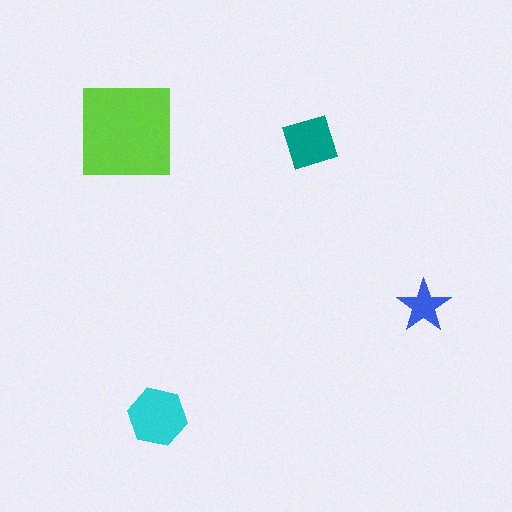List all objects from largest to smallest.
The lime square, the cyan hexagon, the teal diamond, the blue star.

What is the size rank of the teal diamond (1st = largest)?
3rd.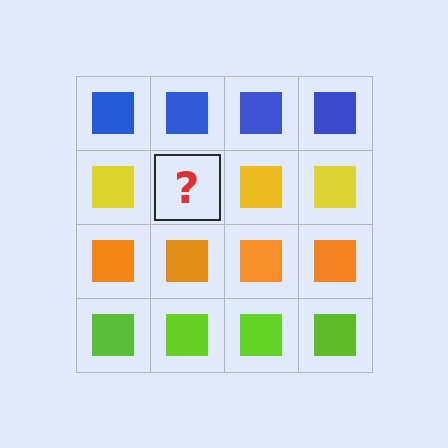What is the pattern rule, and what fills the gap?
The rule is that each row has a consistent color. The gap should be filled with a yellow square.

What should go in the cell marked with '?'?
The missing cell should contain a yellow square.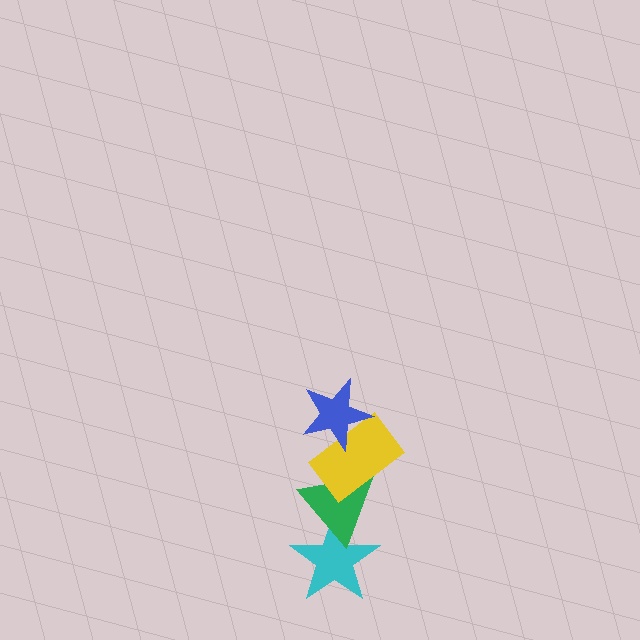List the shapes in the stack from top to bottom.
From top to bottom: the blue star, the yellow rectangle, the green triangle, the cyan star.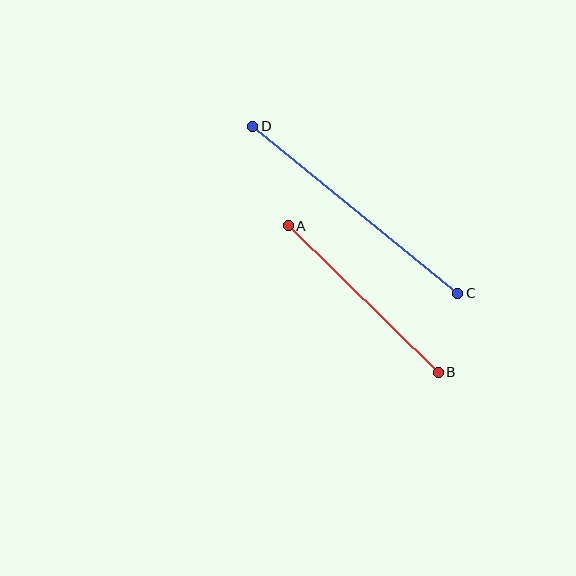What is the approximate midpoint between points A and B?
The midpoint is at approximately (363, 299) pixels.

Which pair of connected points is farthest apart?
Points C and D are farthest apart.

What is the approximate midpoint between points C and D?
The midpoint is at approximately (355, 210) pixels.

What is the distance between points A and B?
The distance is approximately 210 pixels.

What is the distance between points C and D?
The distance is approximately 264 pixels.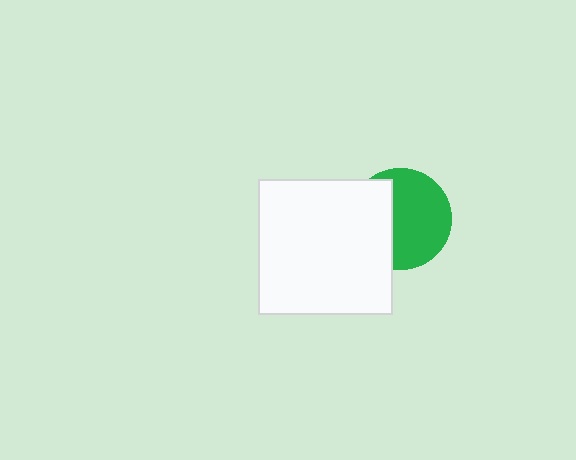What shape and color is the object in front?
The object in front is a white square.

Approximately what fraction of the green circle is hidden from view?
Roughly 39% of the green circle is hidden behind the white square.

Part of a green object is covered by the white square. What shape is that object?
It is a circle.